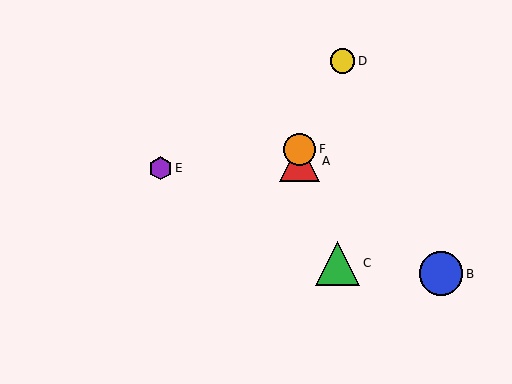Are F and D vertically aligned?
No, F is at x≈300 and D is at x≈342.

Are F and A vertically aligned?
Yes, both are at x≈300.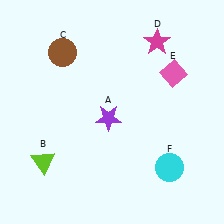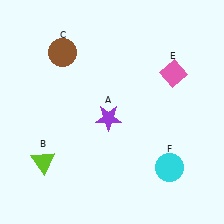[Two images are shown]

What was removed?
The magenta star (D) was removed in Image 2.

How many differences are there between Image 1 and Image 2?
There is 1 difference between the two images.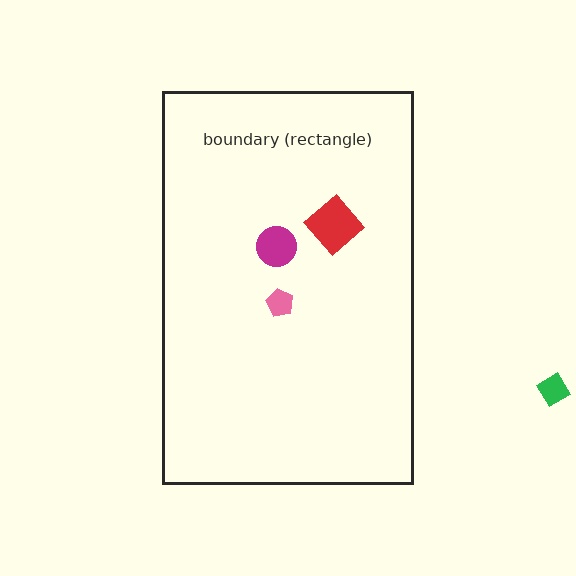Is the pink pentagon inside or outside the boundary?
Inside.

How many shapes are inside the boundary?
3 inside, 1 outside.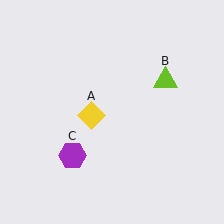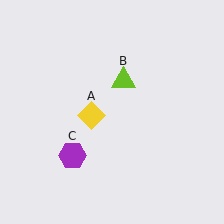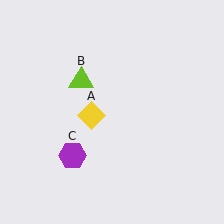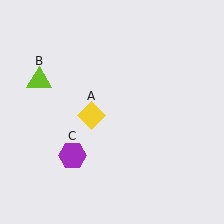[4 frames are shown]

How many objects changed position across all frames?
1 object changed position: lime triangle (object B).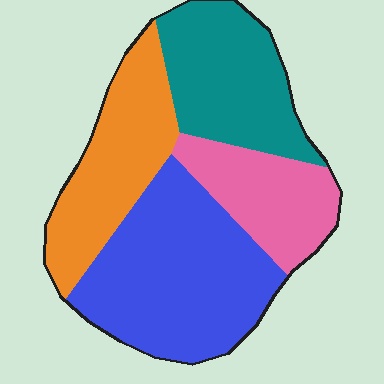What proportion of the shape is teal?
Teal covers roughly 25% of the shape.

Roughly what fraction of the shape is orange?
Orange takes up between a sixth and a third of the shape.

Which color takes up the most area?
Blue, at roughly 35%.